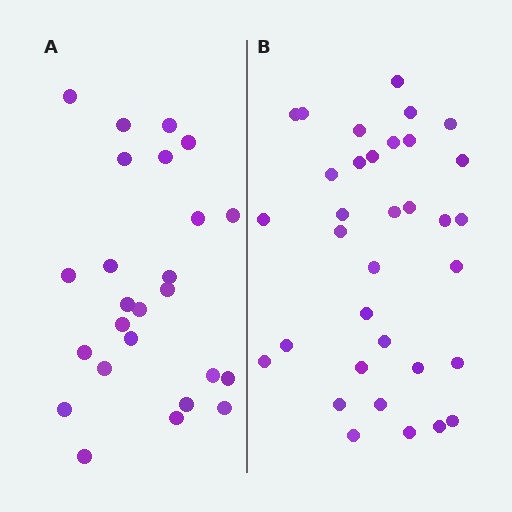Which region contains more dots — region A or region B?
Region B (the right region) has more dots.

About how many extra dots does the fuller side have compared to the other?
Region B has roughly 8 or so more dots than region A.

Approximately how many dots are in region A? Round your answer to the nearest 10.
About 20 dots. (The exact count is 25, which rounds to 20.)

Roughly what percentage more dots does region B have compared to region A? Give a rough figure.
About 35% more.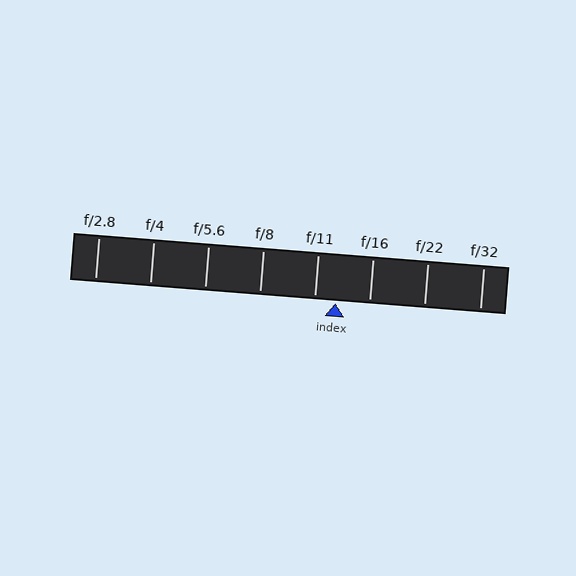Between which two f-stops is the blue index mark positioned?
The index mark is between f/11 and f/16.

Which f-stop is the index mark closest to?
The index mark is closest to f/11.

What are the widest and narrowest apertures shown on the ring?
The widest aperture shown is f/2.8 and the narrowest is f/32.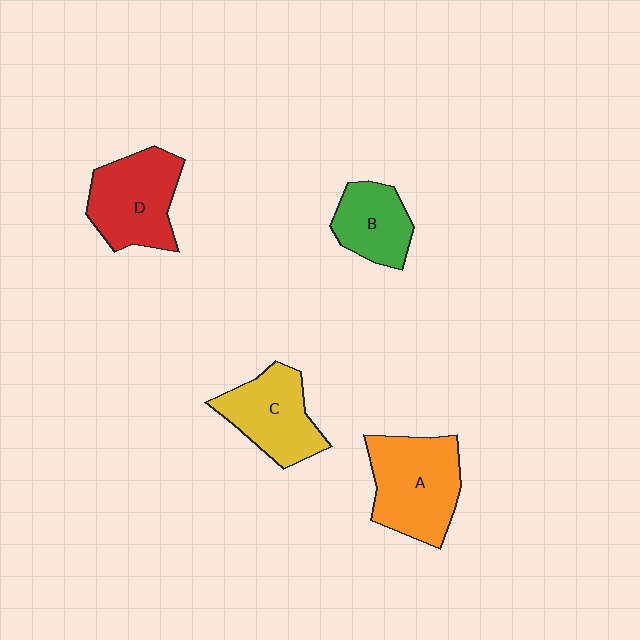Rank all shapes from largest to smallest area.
From largest to smallest: A (orange), D (red), C (yellow), B (green).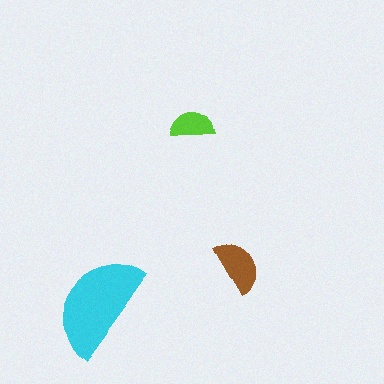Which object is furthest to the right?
The brown semicircle is rightmost.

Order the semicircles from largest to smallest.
the cyan one, the brown one, the lime one.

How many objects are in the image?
There are 3 objects in the image.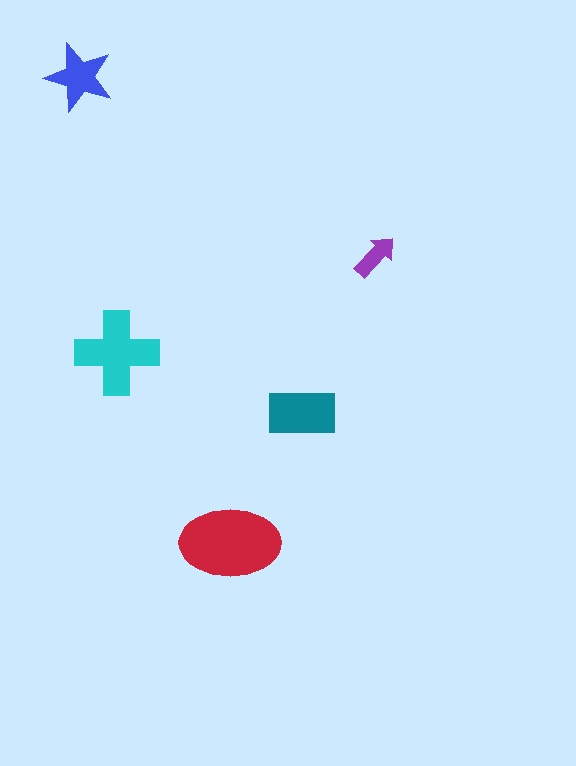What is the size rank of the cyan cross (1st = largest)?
2nd.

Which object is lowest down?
The red ellipse is bottommost.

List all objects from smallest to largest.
The purple arrow, the blue star, the teal rectangle, the cyan cross, the red ellipse.